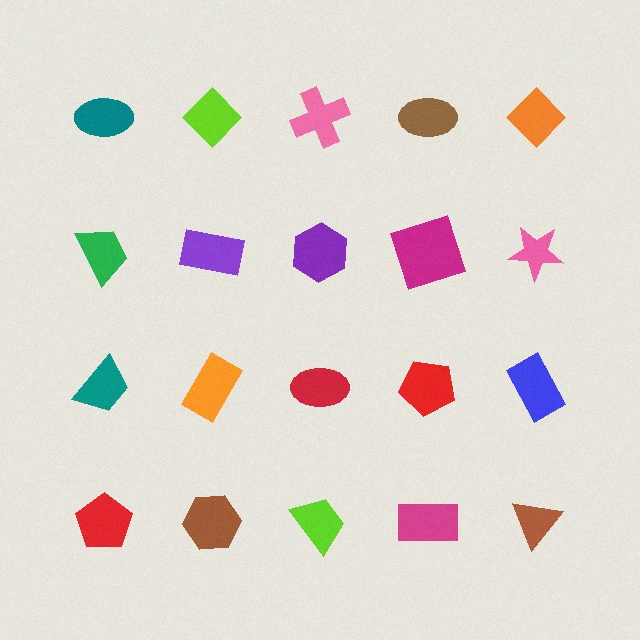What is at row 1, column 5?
An orange diamond.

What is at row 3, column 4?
A red pentagon.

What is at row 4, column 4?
A magenta rectangle.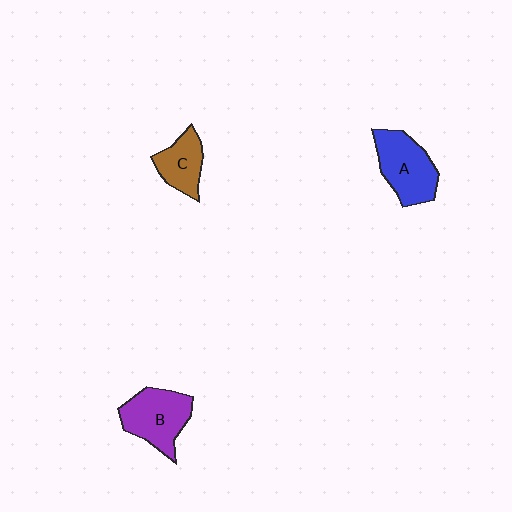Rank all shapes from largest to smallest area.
From largest to smallest: A (blue), B (purple), C (brown).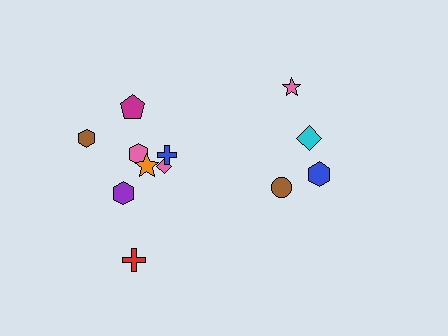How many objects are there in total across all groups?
There are 12 objects.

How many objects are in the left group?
There are 8 objects.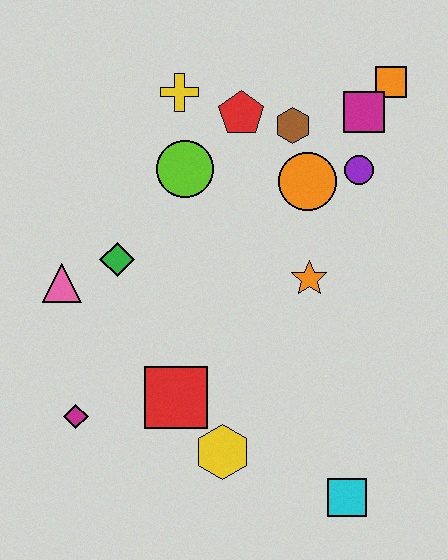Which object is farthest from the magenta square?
The magenta diamond is farthest from the magenta square.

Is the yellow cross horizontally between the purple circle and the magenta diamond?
Yes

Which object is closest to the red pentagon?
The brown hexagon is closest to the red pentagon.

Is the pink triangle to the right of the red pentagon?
No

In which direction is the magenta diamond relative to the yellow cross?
The magenta diamond is below the yellow cross.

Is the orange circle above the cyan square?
Yes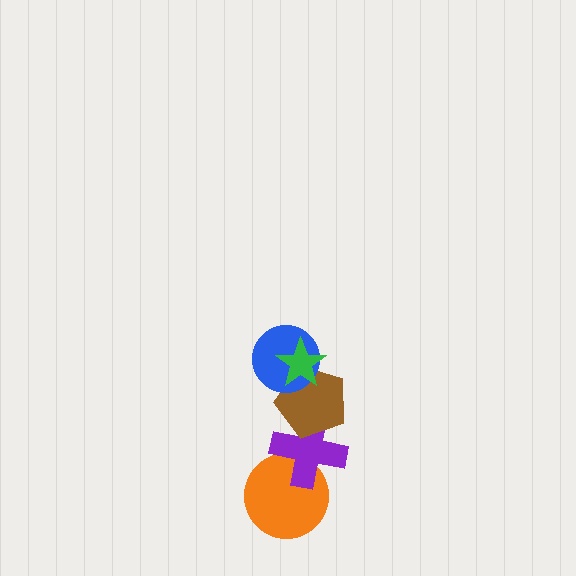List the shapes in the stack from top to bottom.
From top to bottom: the green star, the blue circle, the brown pentagon, the purple cross, the orange circle.